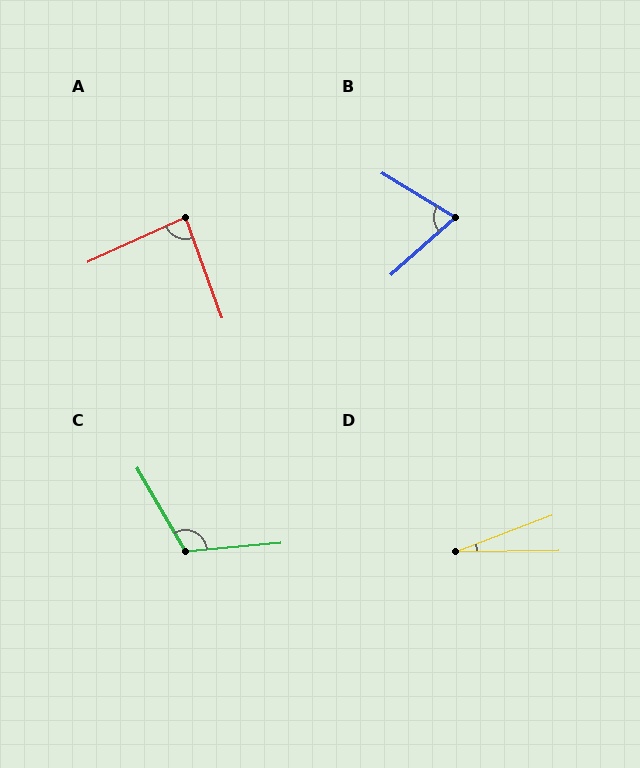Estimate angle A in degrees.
Approximately 85 degrees.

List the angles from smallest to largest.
D (20°), B (73°), A (85°), C (115°).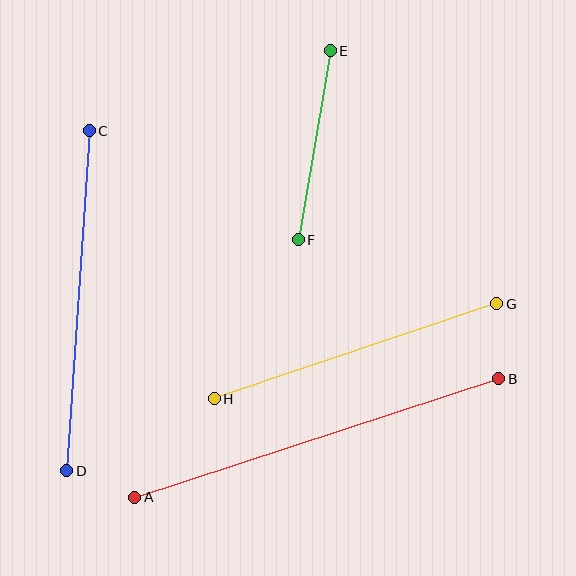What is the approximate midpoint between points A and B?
The midpoint is at approximately (317, 438) pixels.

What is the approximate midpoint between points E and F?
The midpoint is at approximately (314, 145) pixels.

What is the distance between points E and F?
The distance is approximately 192 pixels.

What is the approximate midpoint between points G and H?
The midpoint is at approximately (355, 351) pixels.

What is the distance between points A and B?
The distance is approximately 383 pixels.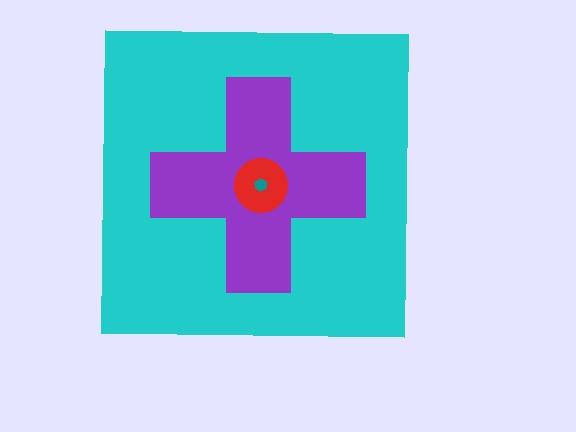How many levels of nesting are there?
4.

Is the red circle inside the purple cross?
Yes.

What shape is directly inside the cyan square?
The purple cross.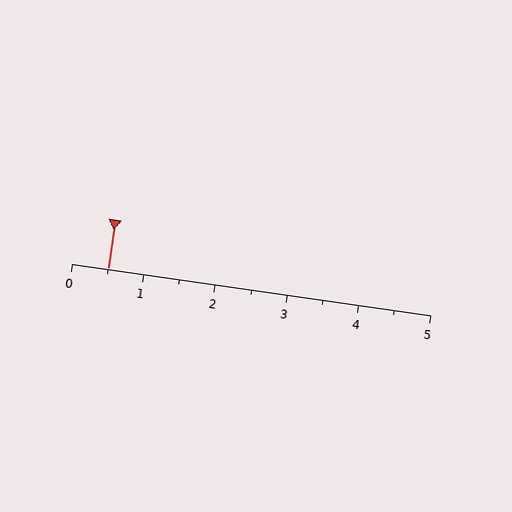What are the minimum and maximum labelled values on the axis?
The axis runs from 0 to 5.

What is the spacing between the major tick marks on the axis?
The major ticks are spaced 1 apart.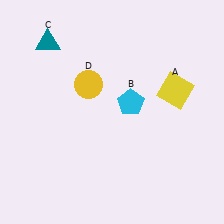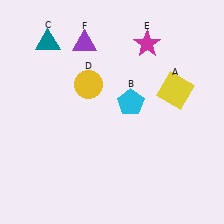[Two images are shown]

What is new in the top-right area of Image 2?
A magenta star (E) was added in the top-right area of Image 2.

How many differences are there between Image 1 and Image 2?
There are 2 differences between the two images.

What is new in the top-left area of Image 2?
A purple triangle (F) was added in the top-left area of Image 2.